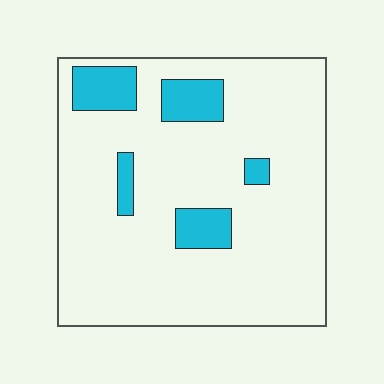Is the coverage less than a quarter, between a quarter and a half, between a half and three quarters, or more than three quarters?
Less than a quarter.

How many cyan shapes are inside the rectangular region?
5.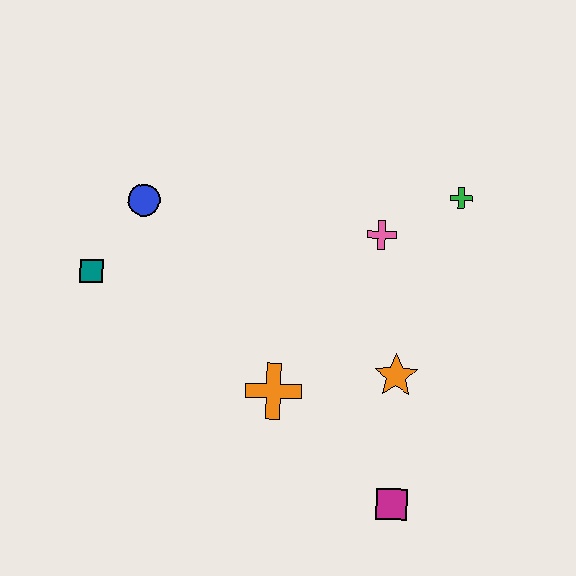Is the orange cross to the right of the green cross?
No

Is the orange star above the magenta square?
Yes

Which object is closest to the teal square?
The blue circle is closest to the teal square.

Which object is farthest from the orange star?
The teal square is farthest from the orange star.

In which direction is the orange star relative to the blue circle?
The orange star is to the right of the blue circle.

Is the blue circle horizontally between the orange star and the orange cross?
No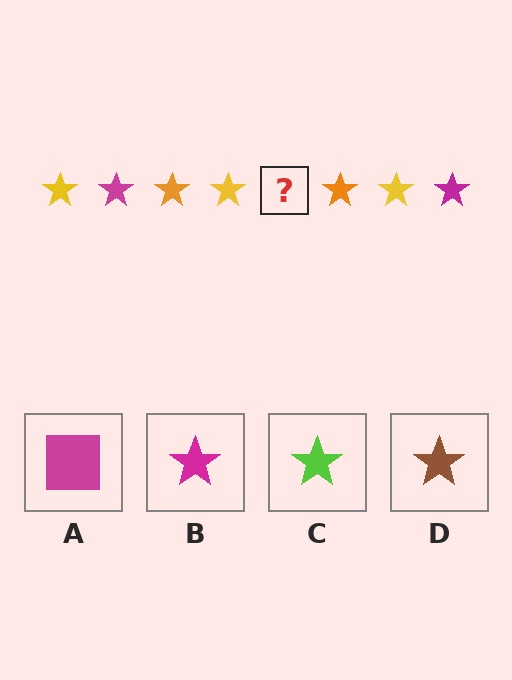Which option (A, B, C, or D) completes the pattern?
B.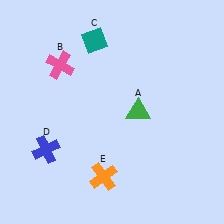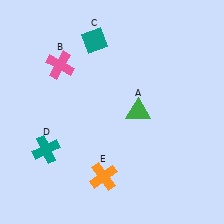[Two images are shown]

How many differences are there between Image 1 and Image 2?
There is 1 difference between the two images.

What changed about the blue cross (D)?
In Image 1, D is blue. In Image 2, it changed to teal.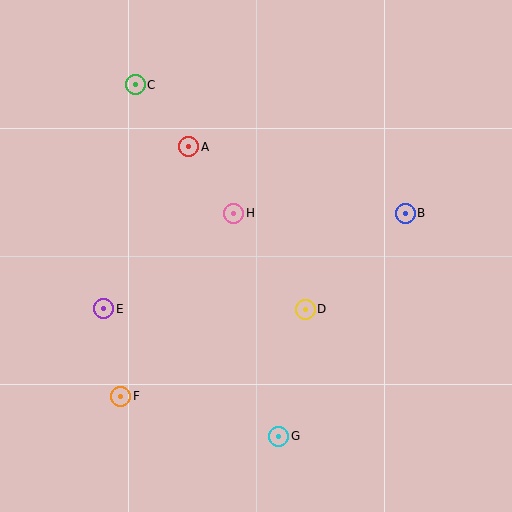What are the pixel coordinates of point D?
Point D is at (305, 309).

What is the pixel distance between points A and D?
The distance between A and D is 200 pixels.